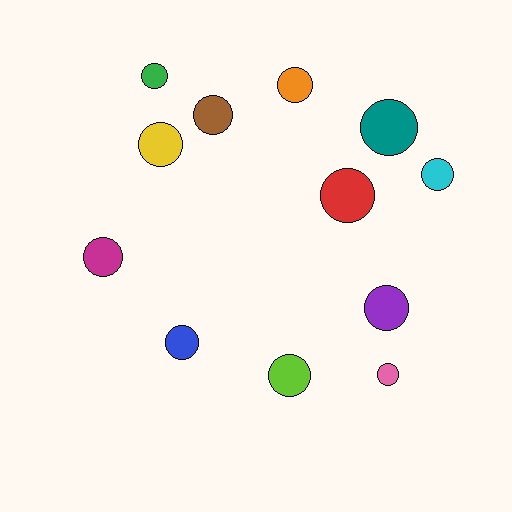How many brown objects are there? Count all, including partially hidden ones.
There is 1 brown object.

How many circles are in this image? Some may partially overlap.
There are 12 circles.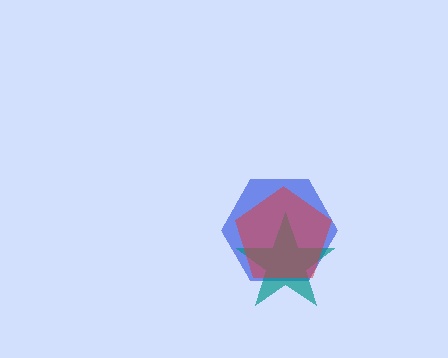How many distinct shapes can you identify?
There are 3 distinct shapes: a blue hexagon, a teal star, a red pentagon.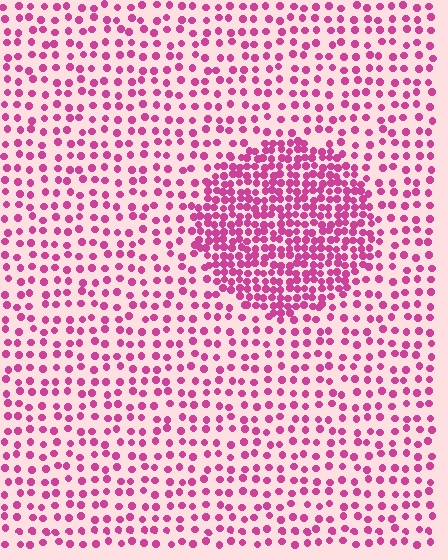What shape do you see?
I see a circle.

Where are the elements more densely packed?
The elements are more densely packed inside the circle boundary.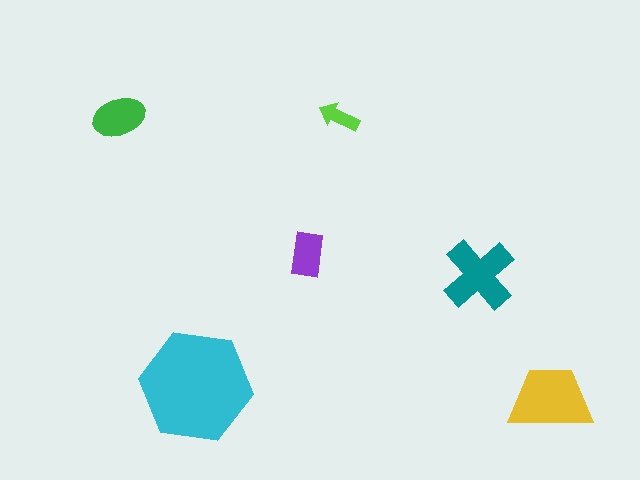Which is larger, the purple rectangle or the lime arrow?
The purple rectangle.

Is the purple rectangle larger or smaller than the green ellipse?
Smaller.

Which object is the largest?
The cyan hexagon.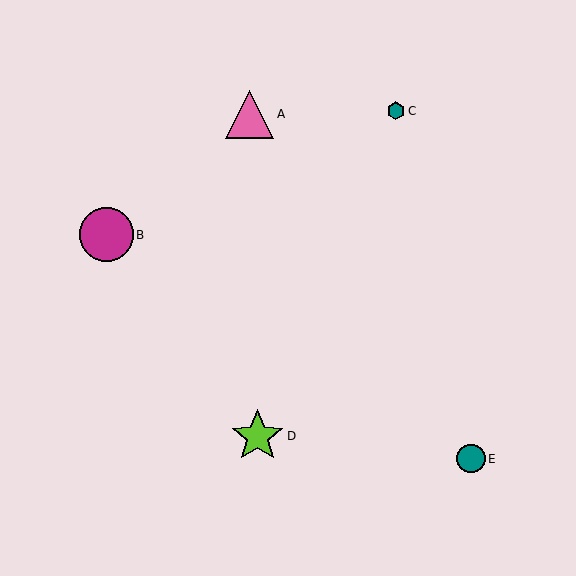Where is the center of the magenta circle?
The center of the magenta circle is at (107, 235).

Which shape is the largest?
The magenta circle (labeled B) is the largest.